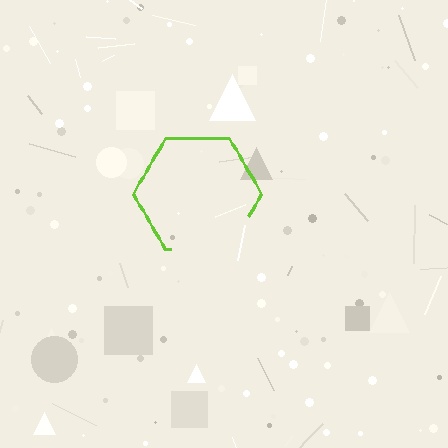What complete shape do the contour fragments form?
The contour fragments form a hexagon.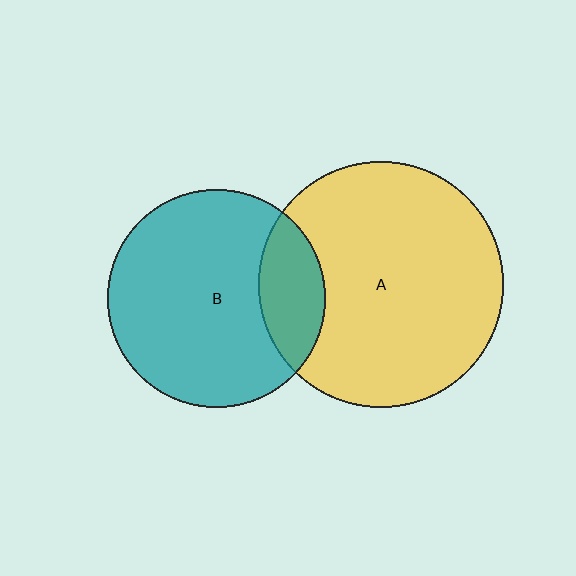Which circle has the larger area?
Circle A (yellow).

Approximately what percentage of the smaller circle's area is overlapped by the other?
Approximately 20%.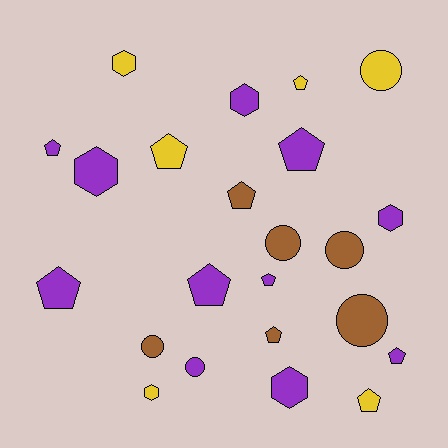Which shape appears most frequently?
Pentagon, with 11 objects.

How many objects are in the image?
There are 23 objects.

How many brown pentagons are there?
There are 2 brown pentagons.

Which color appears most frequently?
Purple, with 11 objects.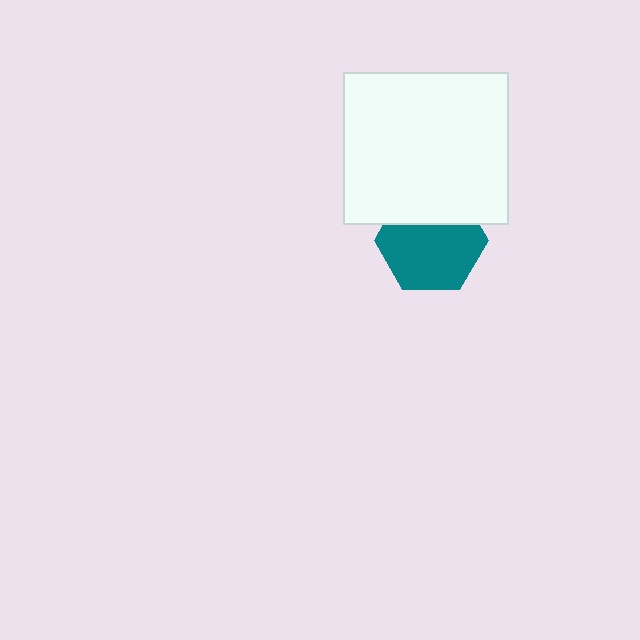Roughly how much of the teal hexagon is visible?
Most of it is visible (roughly 68%).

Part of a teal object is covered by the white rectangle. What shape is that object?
It is a hexagon.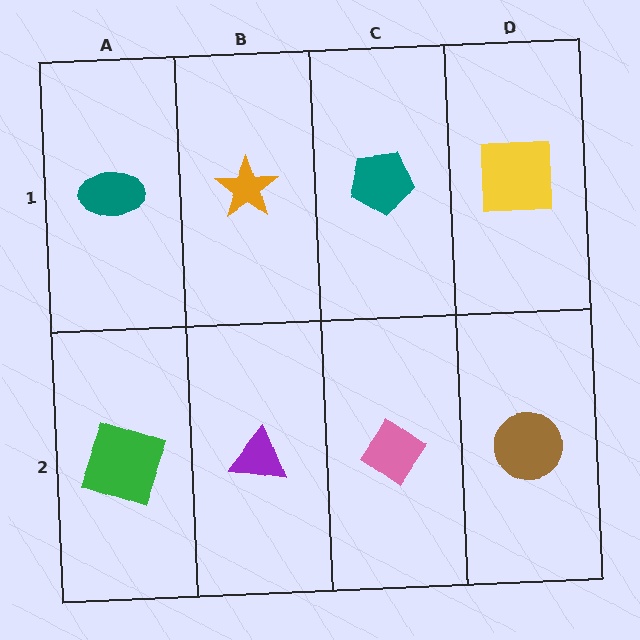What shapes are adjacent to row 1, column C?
A pink diamond (row 2, column C), an orange star (row 1, column B), a yellow square (row 1, column D).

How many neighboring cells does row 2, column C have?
3.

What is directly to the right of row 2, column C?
A brown circle.